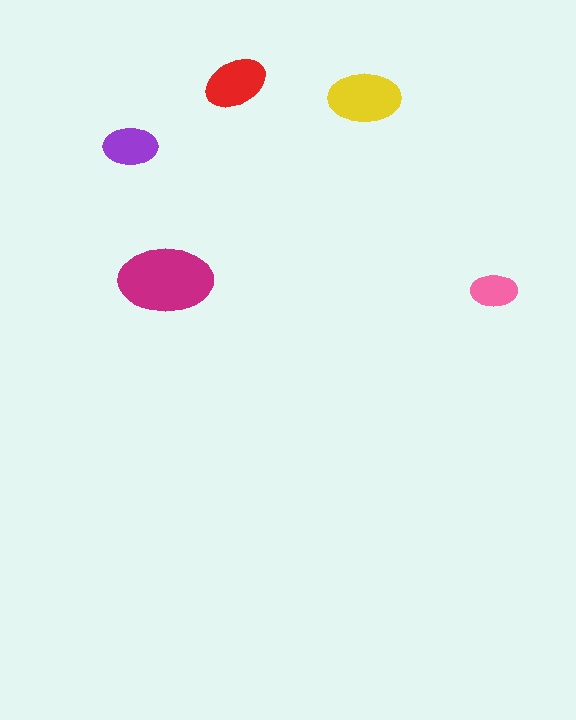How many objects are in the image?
There are 5 objects in the image.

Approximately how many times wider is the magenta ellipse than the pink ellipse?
About 2 times wider.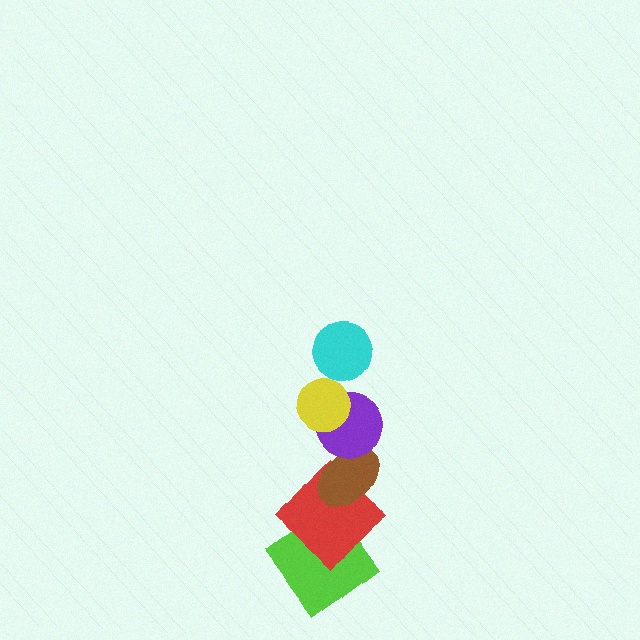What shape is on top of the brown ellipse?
The purple circle is on top of the brown ellipse.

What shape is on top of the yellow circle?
The cyan circle is on top of the yellow circle.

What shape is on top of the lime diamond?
The red diamond is on top of the lime diamond.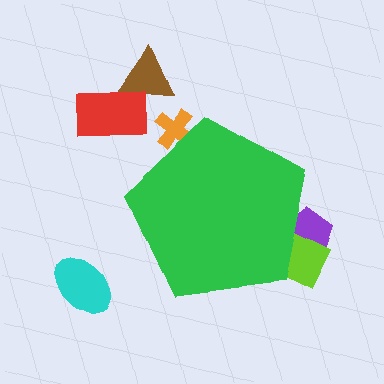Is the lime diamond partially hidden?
Yes, the lime diamond is partially hidden behind the green pentagon.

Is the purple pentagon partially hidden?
Yes, the purple pentagon is partially hidden behind the green pentagon.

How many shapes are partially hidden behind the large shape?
3 shapes are partially hidden.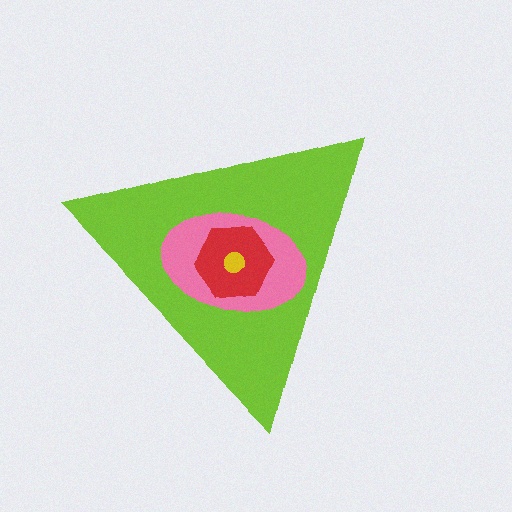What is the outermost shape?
The lime triangle.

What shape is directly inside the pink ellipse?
The red hexagon.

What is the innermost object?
The yellow circle.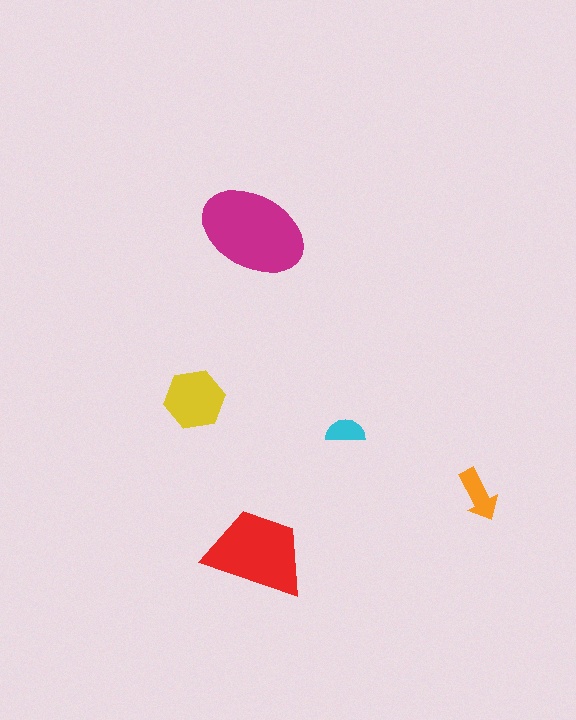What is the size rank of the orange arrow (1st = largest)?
4th.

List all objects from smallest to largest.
The cyan semicircle, the orange arrow, the yellow hexagon, the red trapezoid, the magenta ellipse.